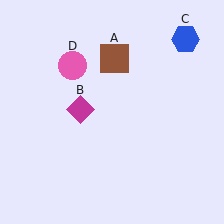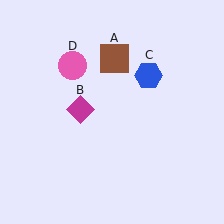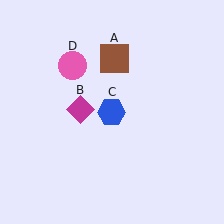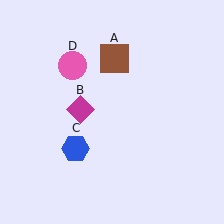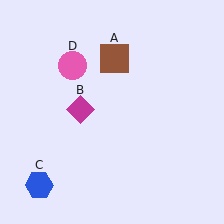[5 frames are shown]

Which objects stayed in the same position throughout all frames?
Brown square (object A) and magenta diamond (object B) and pink circle (object D) remained stationary.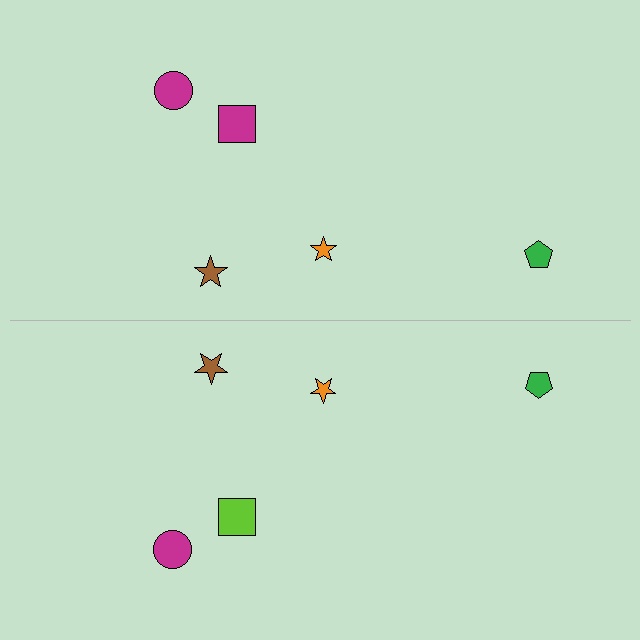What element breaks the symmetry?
The lime square on the bottom side breaks the symmetry — its mirror counterpart is magenta.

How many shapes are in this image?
There are 10 shapes in this image.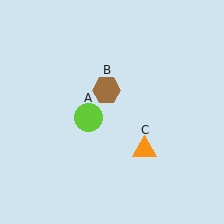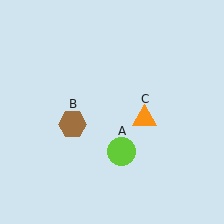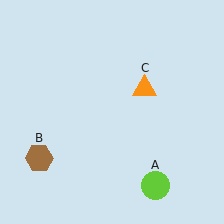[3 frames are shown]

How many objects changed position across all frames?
3 objects changed position: lime circle (object A), brown hexagon (object B), orange triangle (object C).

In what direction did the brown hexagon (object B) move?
The brown hexagon (object B) moved down and to the left.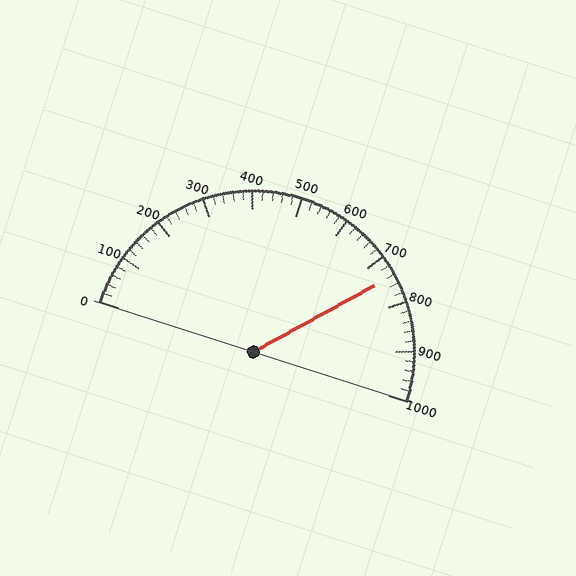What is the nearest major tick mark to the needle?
The nearest major tick mark is 700.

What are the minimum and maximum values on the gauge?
The gauge ranges from 0 to 1000.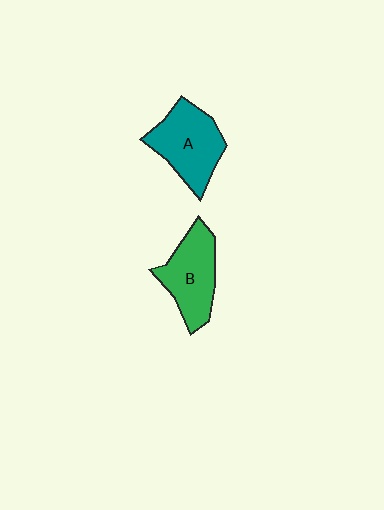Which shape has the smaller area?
Shape B (green).